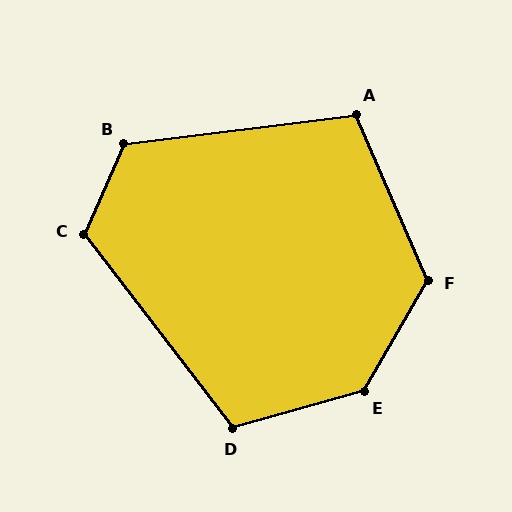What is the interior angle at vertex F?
Approximately 127 degrees (obtuse).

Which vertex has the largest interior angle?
E, at approximately 135 degrees.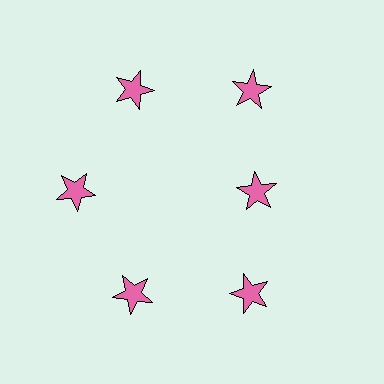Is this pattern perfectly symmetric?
No. The 6 pink stars are arranged in a ring, but one element near the 3 o'clock position is pulled inward toward the center, breaking the 6-fold rotational symmetry.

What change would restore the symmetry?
The symmetry would be restored by moving it outward, back onto the ring so that all 6 stars sit at equal angles and equal distance from the center.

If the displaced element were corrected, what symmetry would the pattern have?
It would have 6-fold rotational symmetry — the pattern would map onto itself every 60 degrees.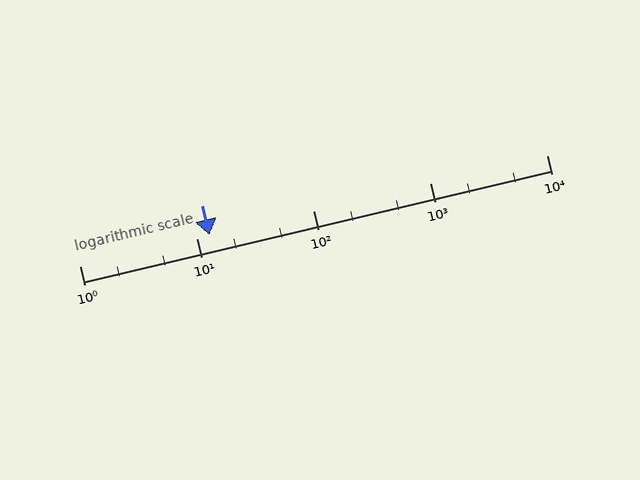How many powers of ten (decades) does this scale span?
The scale spans 4 decades, from 1 to 10000.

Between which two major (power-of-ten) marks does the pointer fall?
The pointer is between 10 and 100.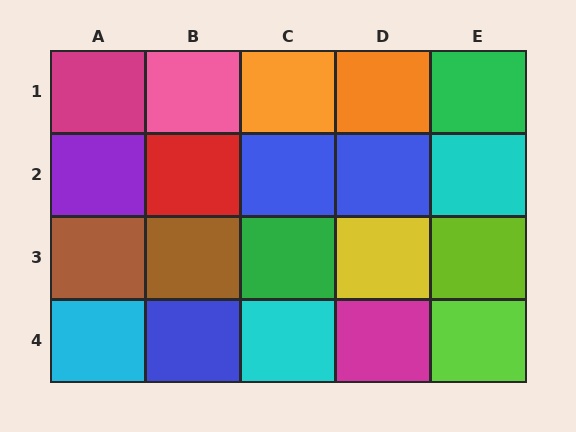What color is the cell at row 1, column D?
Orange.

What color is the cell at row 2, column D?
Blue.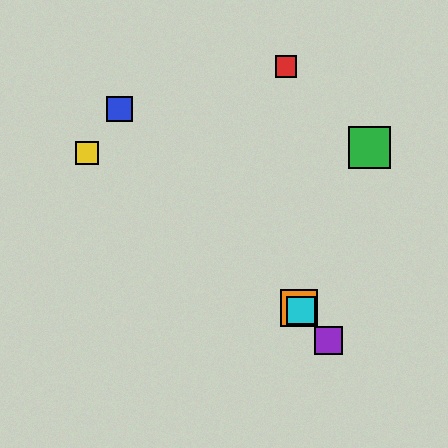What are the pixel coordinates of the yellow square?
The yellow square is at (87, 153).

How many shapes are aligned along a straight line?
4 shapes (the blue square, the purple square, the orange square, the cyan square) are aligned along a straight line.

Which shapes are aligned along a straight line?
The blue square, the purple square, the orange square, the cyan square are aligned along a straight line.